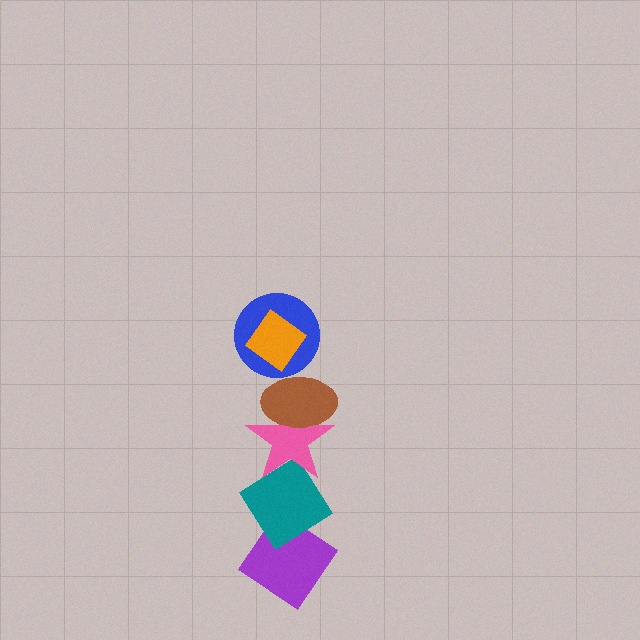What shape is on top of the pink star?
The brown ellipse is on top of the pink star.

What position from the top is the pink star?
The pink star is 4th from the top.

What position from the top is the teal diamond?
The teal diamond is 5th from the top.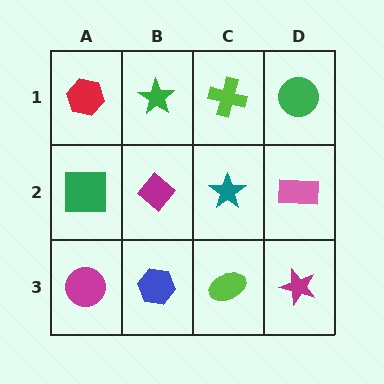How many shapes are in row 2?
4 shapes.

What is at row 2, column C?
A teal star.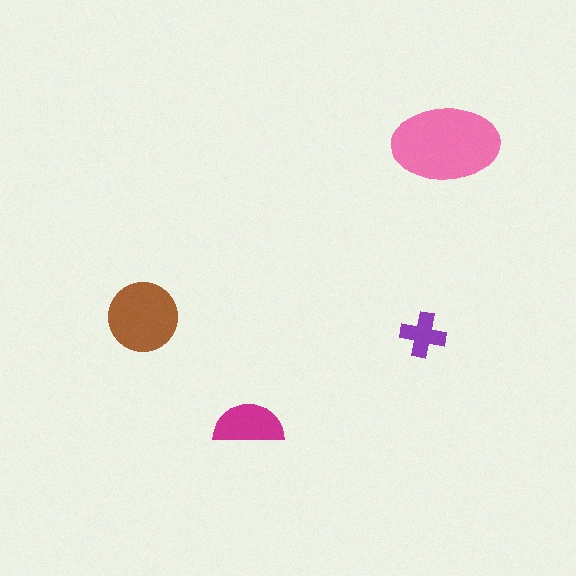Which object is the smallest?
The purple cross.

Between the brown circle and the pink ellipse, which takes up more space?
The pink ellipse.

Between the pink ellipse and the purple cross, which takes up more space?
The pink ellipse.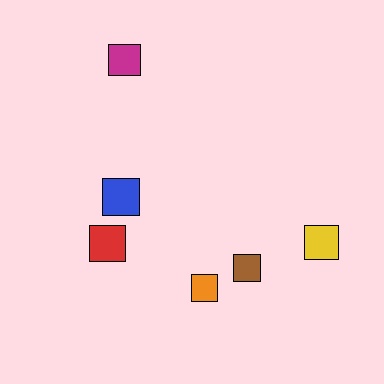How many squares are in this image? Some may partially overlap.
There are 6 squares.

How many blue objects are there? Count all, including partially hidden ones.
There is 1 blue object.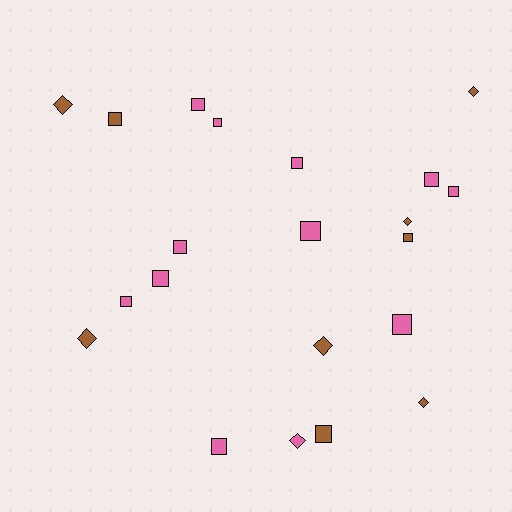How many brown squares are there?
There are 3 brown squares.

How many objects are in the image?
There are 21 objects.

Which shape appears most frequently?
Square, with 14 objects.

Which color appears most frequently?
Pink, with 12 objects.